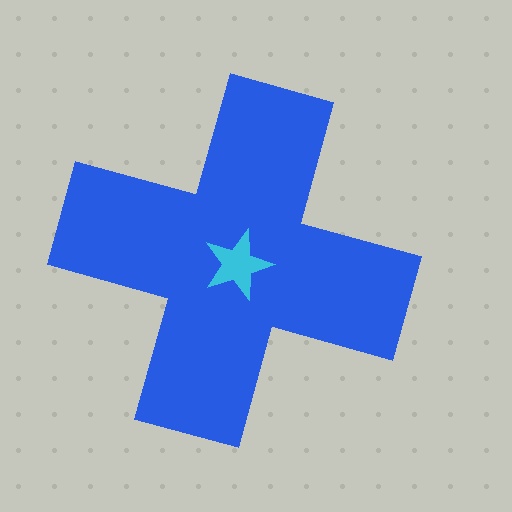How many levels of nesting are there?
2.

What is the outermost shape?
The blue cross.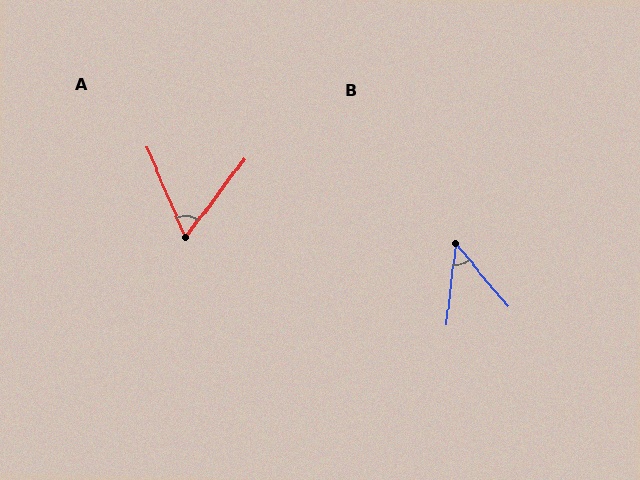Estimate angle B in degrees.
Approximately 46 degrees.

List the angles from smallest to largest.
B (46°), A (60°).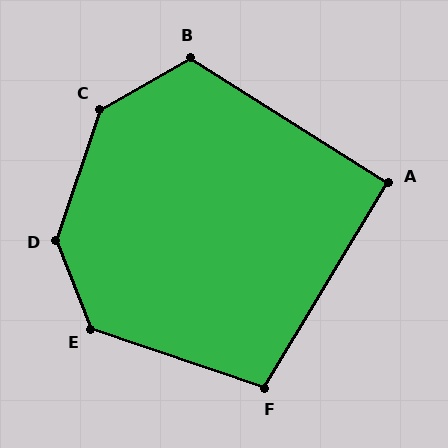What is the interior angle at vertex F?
Approximately 102 degrees (obtuse).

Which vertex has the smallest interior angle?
A, at approximately 91 degrees.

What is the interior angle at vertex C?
Approximately 138 degrees (obtuse).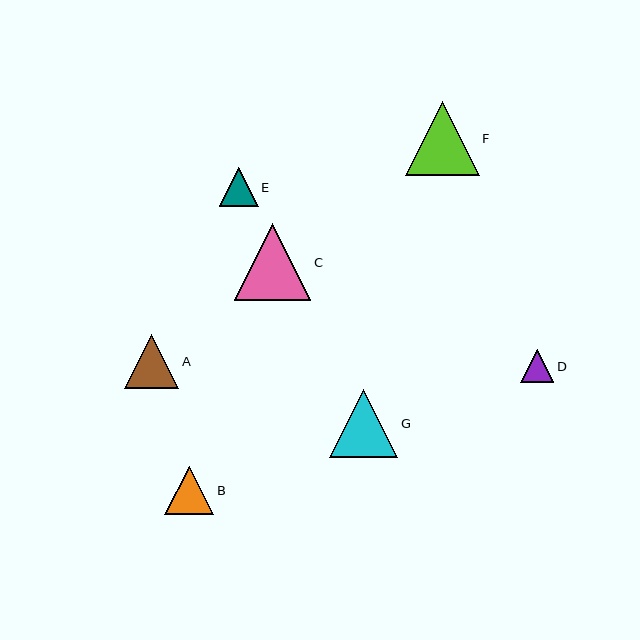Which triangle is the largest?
Triangle C is the largest with a size of approximately 76 pixels.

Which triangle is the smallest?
Triangle D is the smallest with a size of approximately 33 pixels.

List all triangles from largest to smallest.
From largest to smallest: C, F, G, A, B, E, D.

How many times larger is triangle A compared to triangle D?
Triangle A is approximately 1.6 times the size of triangle D.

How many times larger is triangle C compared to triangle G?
Triangle C is approximately 1.1 times the size of triangle G.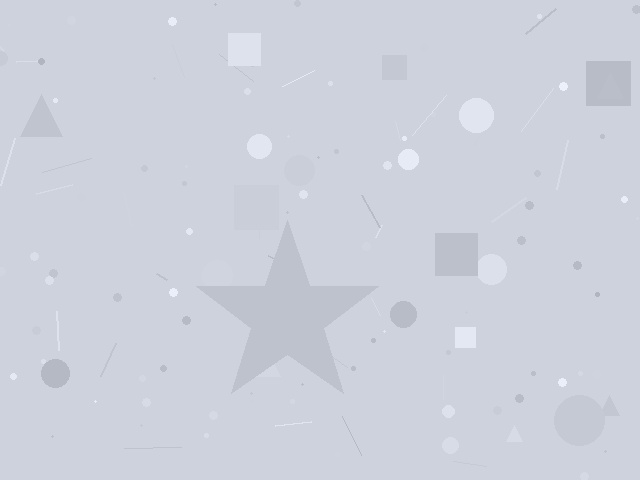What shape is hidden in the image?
A star is hidden in the image.